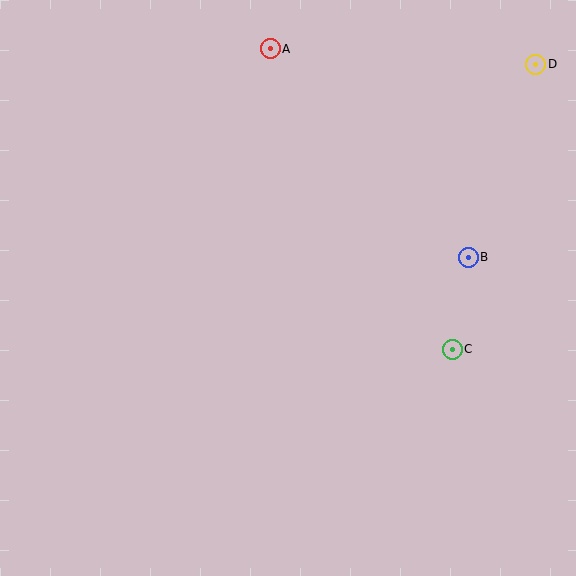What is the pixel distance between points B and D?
The distance between B and D is 204 pixels.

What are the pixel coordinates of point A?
Point A is at (270, 49).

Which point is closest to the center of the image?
Point C at (452, 349) is closest to the center.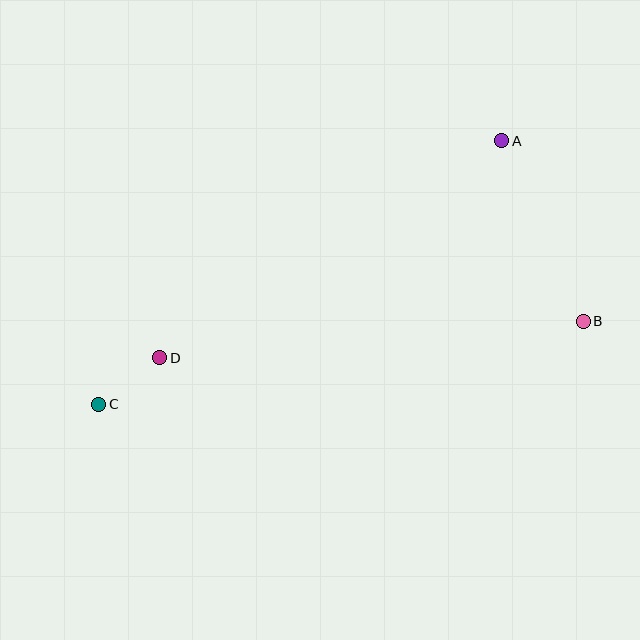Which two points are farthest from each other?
Points B and C are farthest from each other.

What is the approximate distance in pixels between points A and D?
The distance between A and D is approximately 405 pixels.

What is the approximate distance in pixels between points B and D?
The distance between B and D is approximately 425 pixels.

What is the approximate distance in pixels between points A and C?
The distance between A and C is approximately 481 pixels.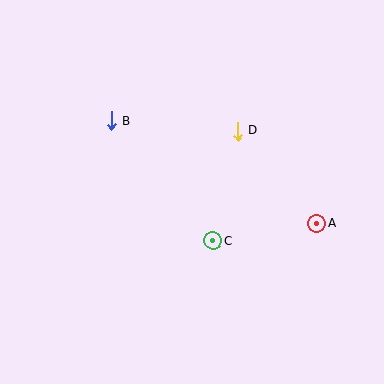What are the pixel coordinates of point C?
Point C is at (213, 240).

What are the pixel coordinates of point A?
Point A is at (317, 223).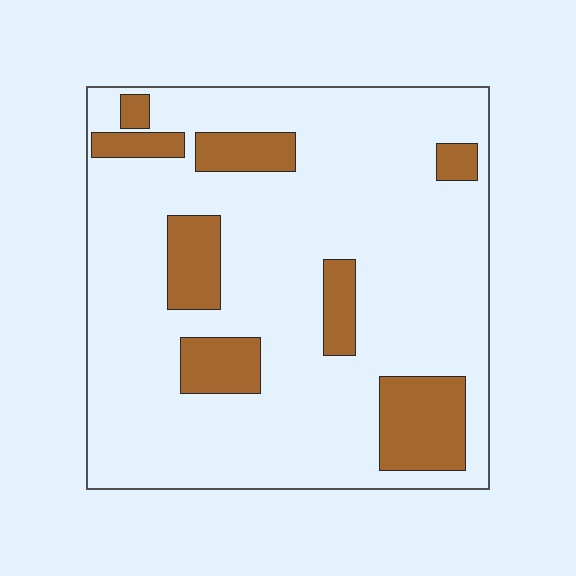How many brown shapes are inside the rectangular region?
8.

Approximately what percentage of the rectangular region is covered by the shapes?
Approximately 20%.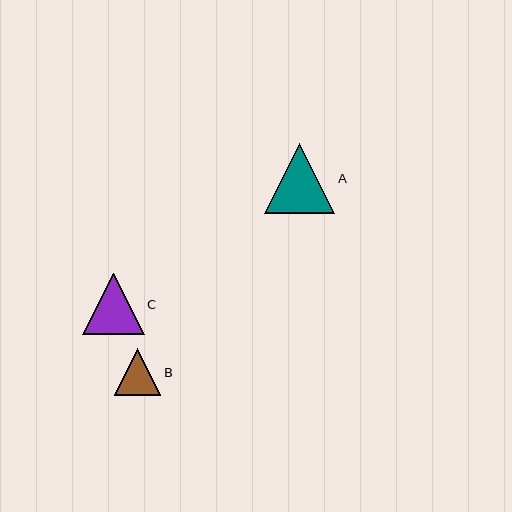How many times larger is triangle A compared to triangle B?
Triangle A is approximately 1.5 times the size of triangle B.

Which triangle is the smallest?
Triangle B is the smallest with a size of approximately 47 pixels.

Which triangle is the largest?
Triangle A is the largest with a size of approximately 70 pixels.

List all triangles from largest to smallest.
From largest to smallest: A, C, B.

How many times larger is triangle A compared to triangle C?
Triangle A is approximately 1.1 times the size of triangle C.